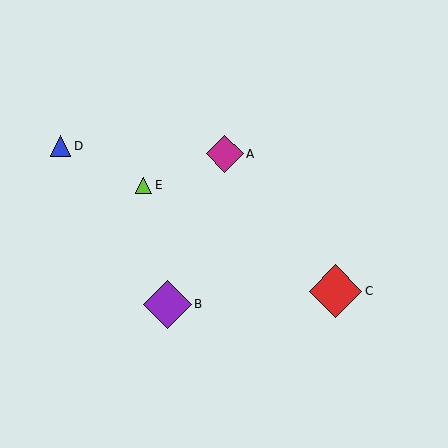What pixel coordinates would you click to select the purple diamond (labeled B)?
Click at (167, 304) to select the purple diamond B.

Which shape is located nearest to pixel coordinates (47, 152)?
The blue triangle (labeled D) at (61, 146) is nearest to that location.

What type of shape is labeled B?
Shape B is a purple diamond.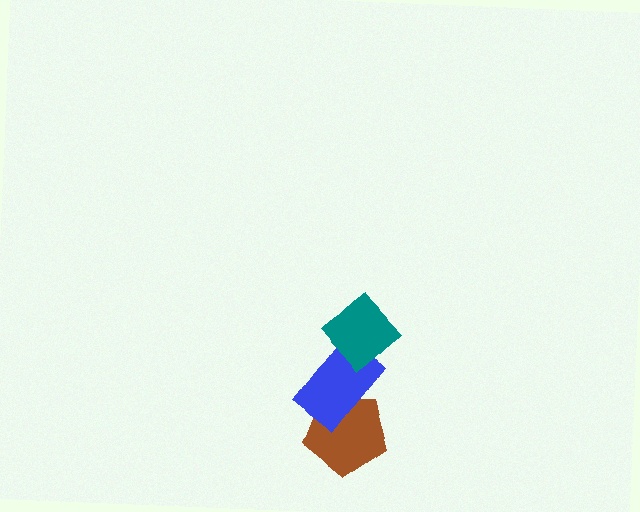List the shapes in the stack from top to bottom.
From top to bottom: the teal diamond, the blue rectangle, the brown pentagon.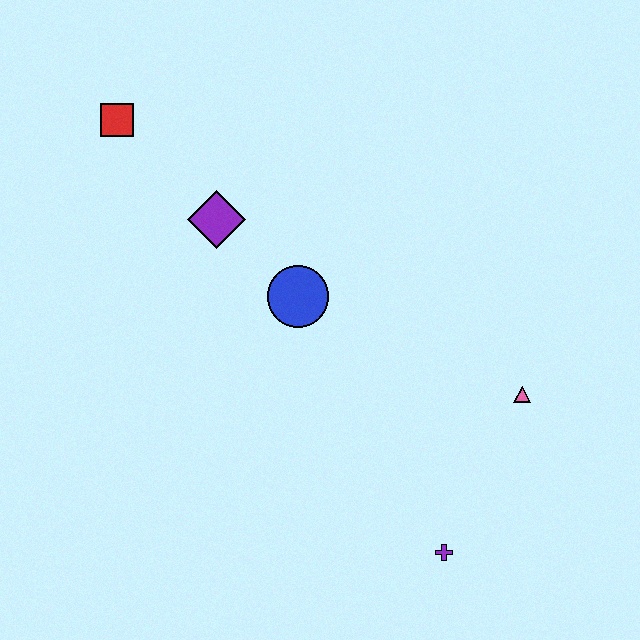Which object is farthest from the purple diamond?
The purple cross is farthest from the purple diamond.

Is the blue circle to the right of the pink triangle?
No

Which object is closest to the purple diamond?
The blue circle is closest to the purple diamond.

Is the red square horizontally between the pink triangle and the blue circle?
No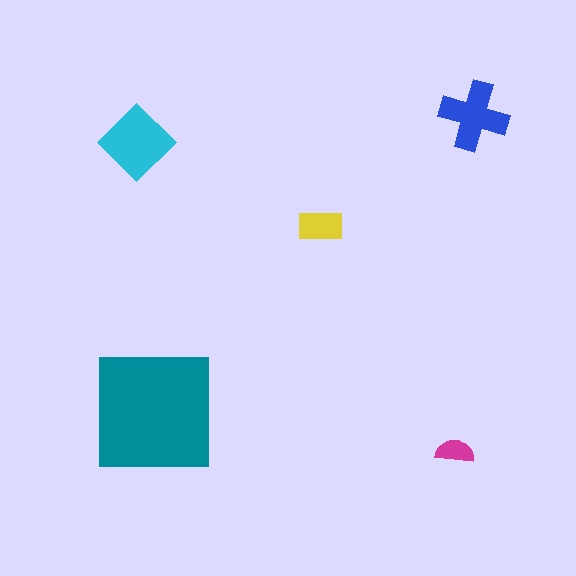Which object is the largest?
The teal square.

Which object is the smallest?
The magenta semicircle.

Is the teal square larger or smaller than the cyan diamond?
Larger.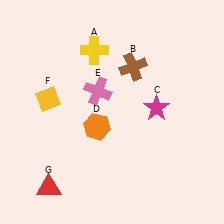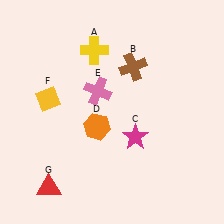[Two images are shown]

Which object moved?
The magenta star (C) moved down.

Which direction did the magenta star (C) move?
The magenta star (C) moved down.